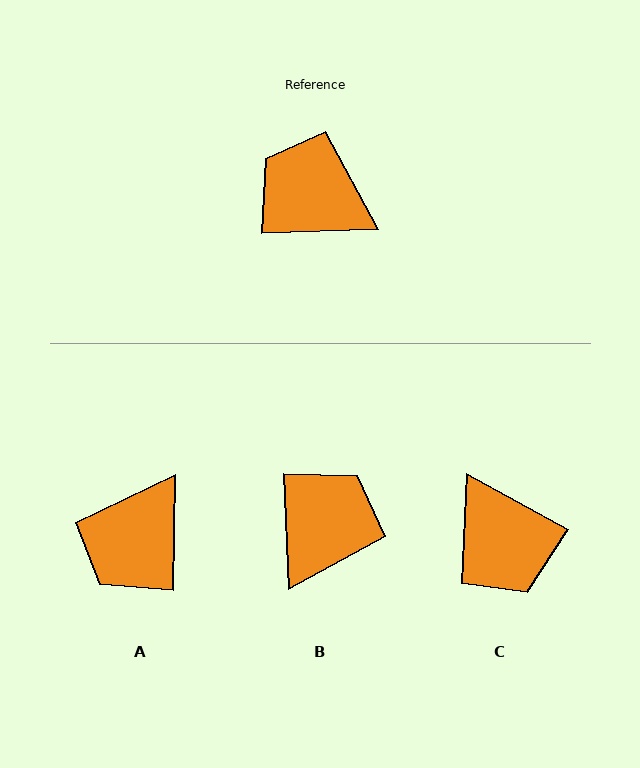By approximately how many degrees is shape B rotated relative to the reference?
Approximately 90 degrees clockwise.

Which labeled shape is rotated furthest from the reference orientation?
C, about 149 degrees away.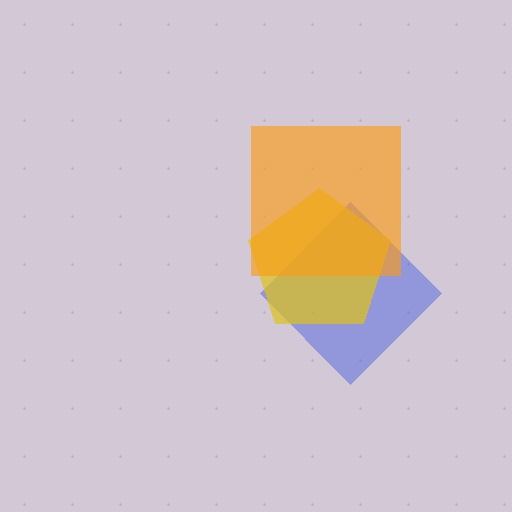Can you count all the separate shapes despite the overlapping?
Yes, there are 3 separate shapes.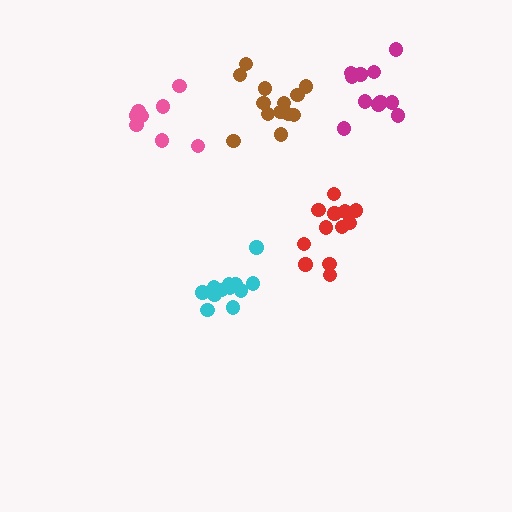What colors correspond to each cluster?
The clusters are colored: pink, red, magenta, cyan, brown.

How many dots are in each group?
Group 1: 8 dots, Group 2: 12 dots, Group 3: 11 dots, Group 4: 12 dots, Group 5: 13 dots (56 total).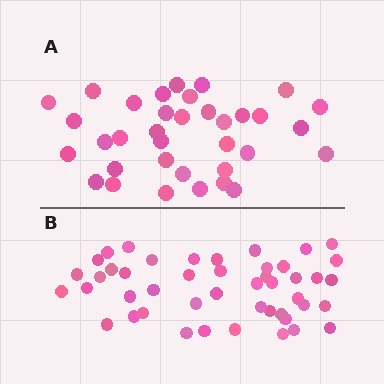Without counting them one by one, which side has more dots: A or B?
Region B (the bottom region) has more dots.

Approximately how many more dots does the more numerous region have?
Region B has roughly 12 or so more dots than region A.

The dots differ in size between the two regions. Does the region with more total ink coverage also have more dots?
No. Region A has more total ink coverage because its dots are larger, but region B actually contains more individual dots. Total area can be misleading — the number of items is what matters here.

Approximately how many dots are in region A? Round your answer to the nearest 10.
About 40 dots. (The exact count is 35, which rounds to 40.)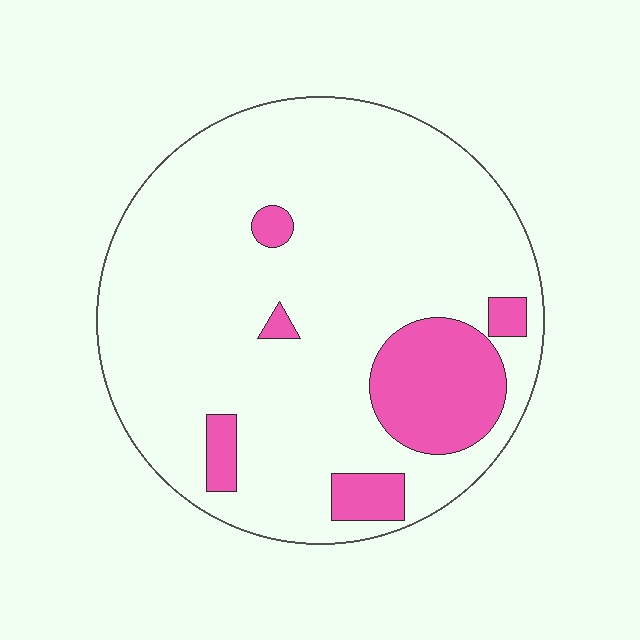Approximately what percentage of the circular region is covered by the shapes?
Approximately 15%.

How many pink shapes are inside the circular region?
6.